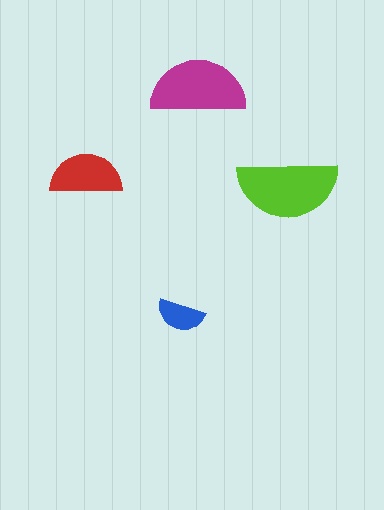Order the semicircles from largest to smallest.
the lime one, the magenta one, the red one, the blue one.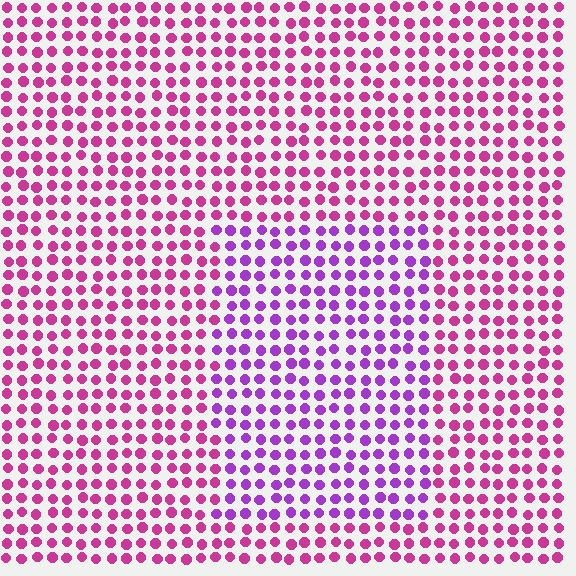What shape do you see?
I see a rectangle.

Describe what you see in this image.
The image is filled with small magenta elements in a uniform arrangement. A rectangle-shaped region is visible where the elements are tinted to a slightly different hue, forming a subtle color boundary.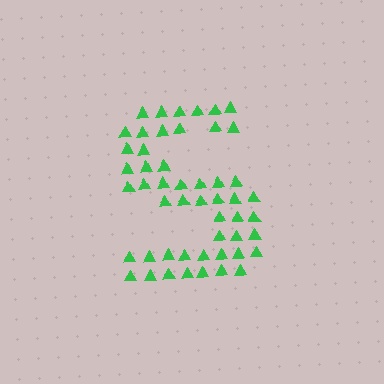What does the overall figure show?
The overall figure shows the letter S.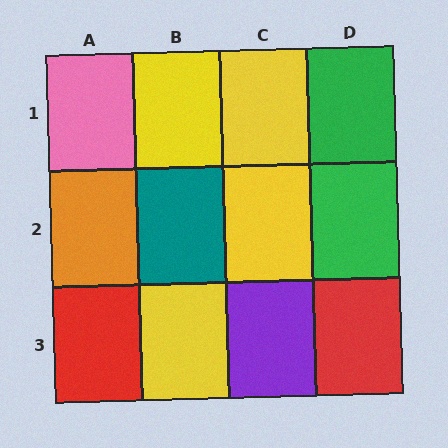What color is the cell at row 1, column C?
Yellow.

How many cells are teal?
1 cell is teal.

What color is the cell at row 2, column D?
Green.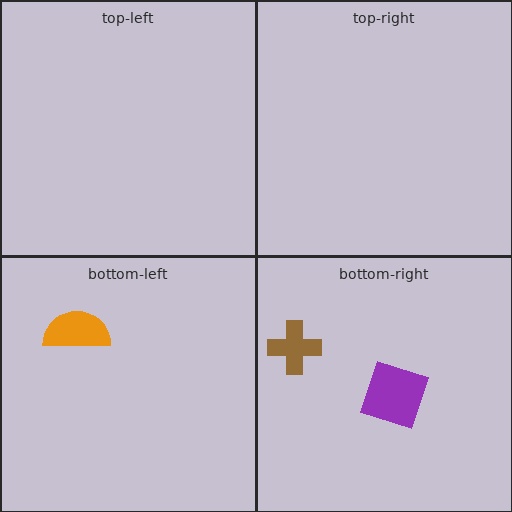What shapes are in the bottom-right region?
The brown cross, the purple diamond.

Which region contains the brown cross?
The bottom-right region.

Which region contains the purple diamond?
The bottom-right region.